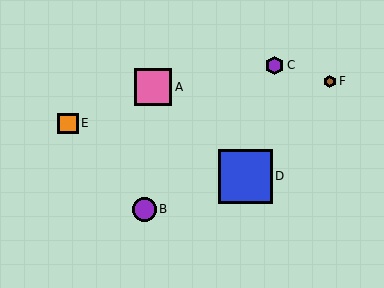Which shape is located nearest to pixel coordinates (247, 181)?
The blue square (labeled D) at (245, 176) is nearest to that location.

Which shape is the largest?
The blue square (labeled D) is the largest.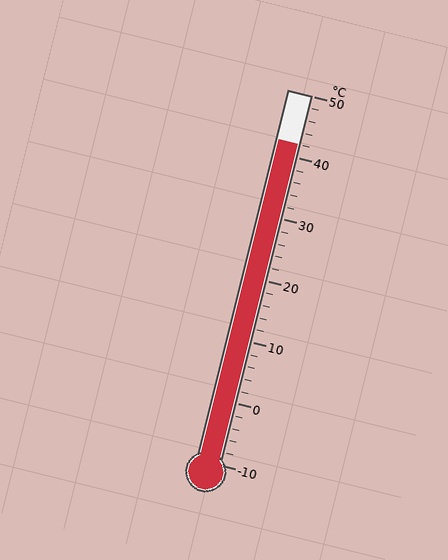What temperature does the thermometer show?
The thermometer shows approximately 42°C.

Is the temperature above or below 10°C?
The temperature is above 10°C.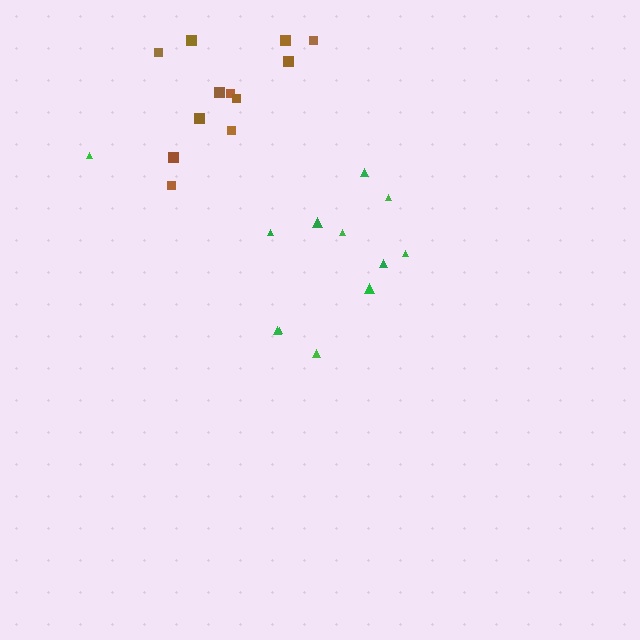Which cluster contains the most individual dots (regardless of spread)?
Brown (12).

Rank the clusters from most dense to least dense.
brown, green.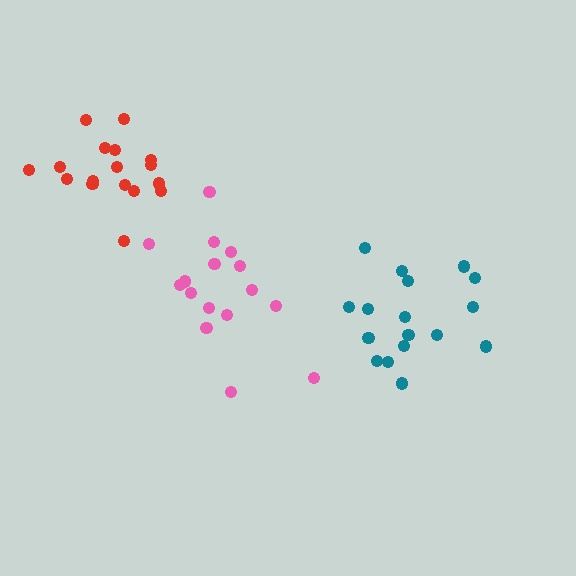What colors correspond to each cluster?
The clusters are colored: pink, teal, red.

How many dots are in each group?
Group 1: 16 dots, Group 2: 17 dots, Group 3: 17 dots (50 total).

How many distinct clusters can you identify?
There are 3 distinct clusters.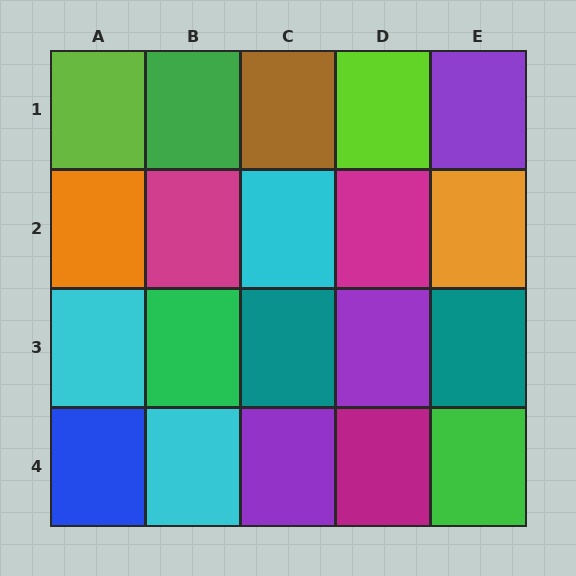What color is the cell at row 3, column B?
Green.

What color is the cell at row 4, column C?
Purple.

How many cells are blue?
1 cell is blue.